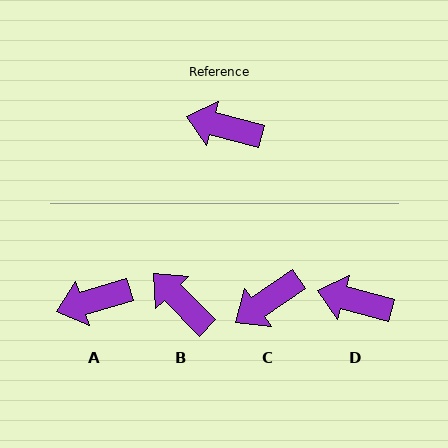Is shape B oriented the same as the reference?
No, it is off by about 31 degrees.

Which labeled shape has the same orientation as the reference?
D.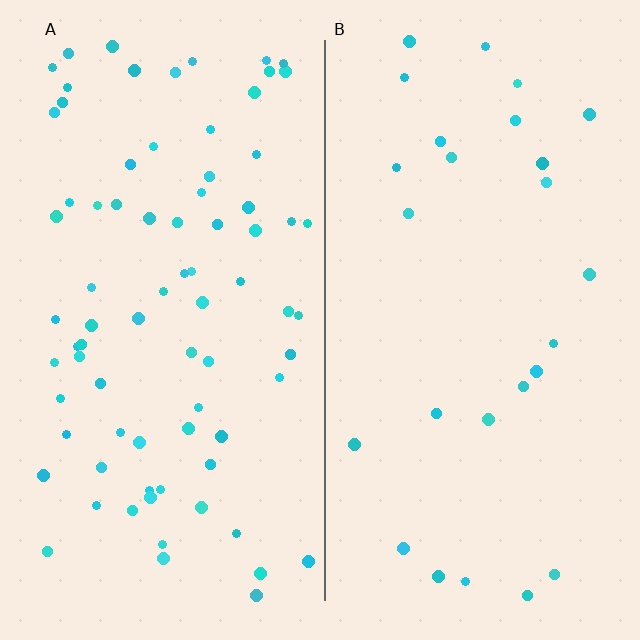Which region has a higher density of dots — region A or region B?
A (the left).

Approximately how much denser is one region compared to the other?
Approximately 3.1× — region A over region B.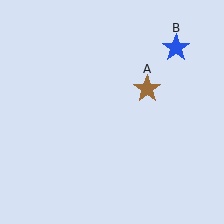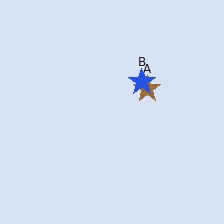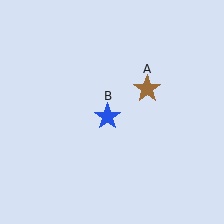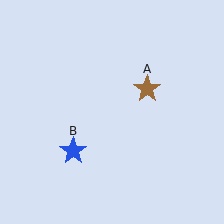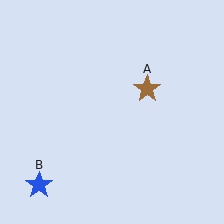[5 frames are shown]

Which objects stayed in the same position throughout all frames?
Brown star (object A) remained stationary.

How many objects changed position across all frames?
1 object changed position: blue star (object B).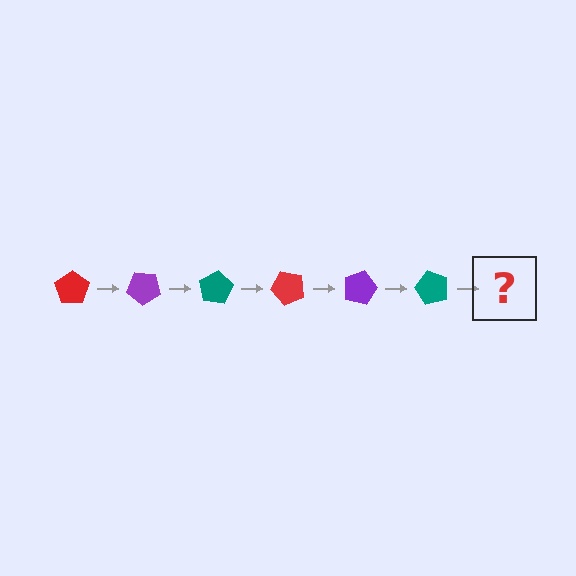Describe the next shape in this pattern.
It should be a red pentagon, rotated 240 degrees from the start.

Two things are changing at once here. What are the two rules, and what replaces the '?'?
The two rules are that it rotates 40 degrees each step and the color cycles through red, purple, and teal. The '?' should be a red pentagon, rotated 240 degrees from the start.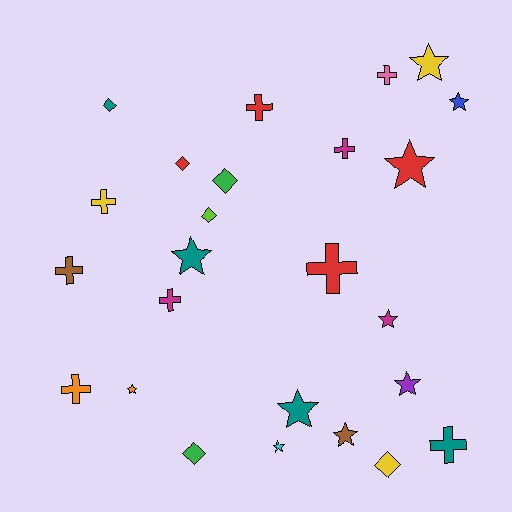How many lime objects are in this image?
There is 1 lime object.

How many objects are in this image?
There are 25 objects.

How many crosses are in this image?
There are 9 crosses.